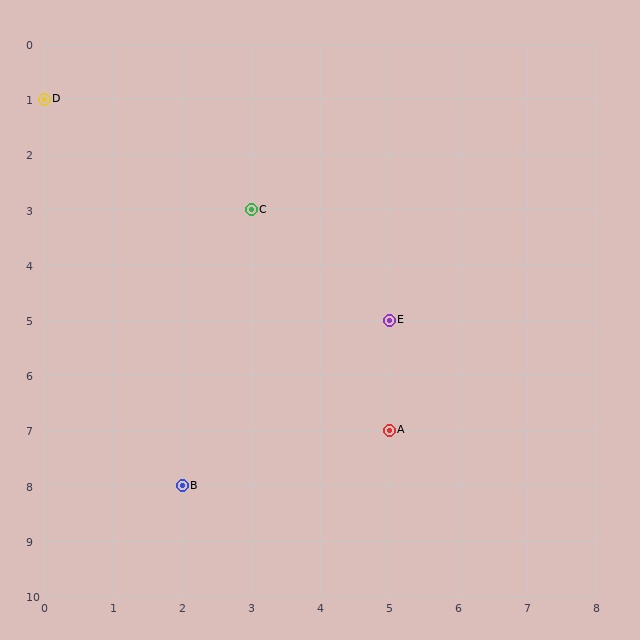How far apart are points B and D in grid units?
Points B and D are 2 columns and 7 rows apart (about 7.3 grid units diagonally).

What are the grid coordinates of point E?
Point E is at grid coordinates (5, 5).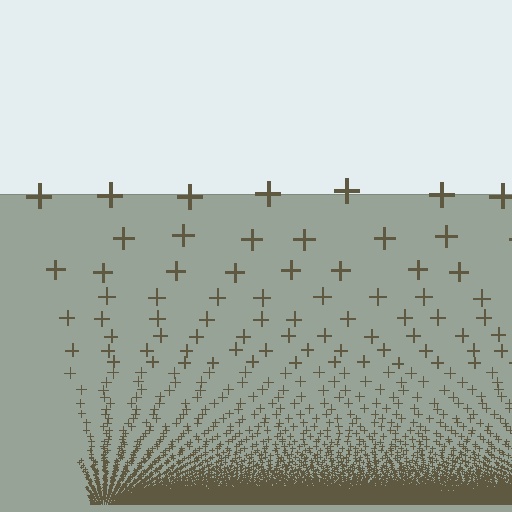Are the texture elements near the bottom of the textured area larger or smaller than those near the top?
Smaller. The gradient is inverted — elements near the bottom are smaller and denser.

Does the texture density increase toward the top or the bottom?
Density increases toward the bottom.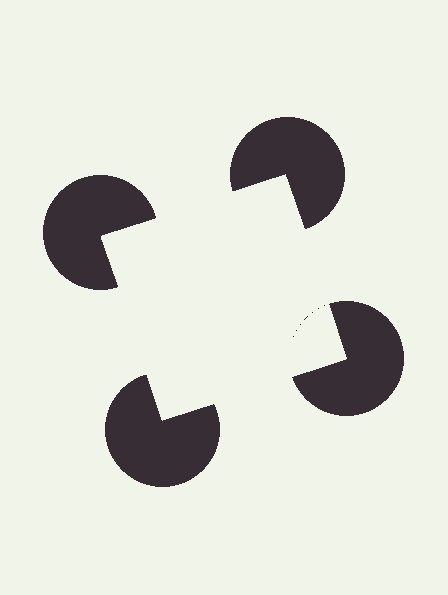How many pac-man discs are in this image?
There are 4 — one at each vertex of the illusory square.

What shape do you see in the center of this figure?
An illusory square — its edges are inferred from the aligned wedge cuts in the pac-man discs, not physically drawn.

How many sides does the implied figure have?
4 sides.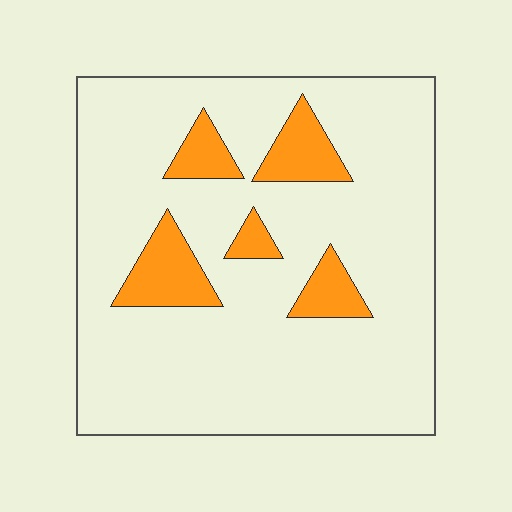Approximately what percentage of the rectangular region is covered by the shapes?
Approximately 15%.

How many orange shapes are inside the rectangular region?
5.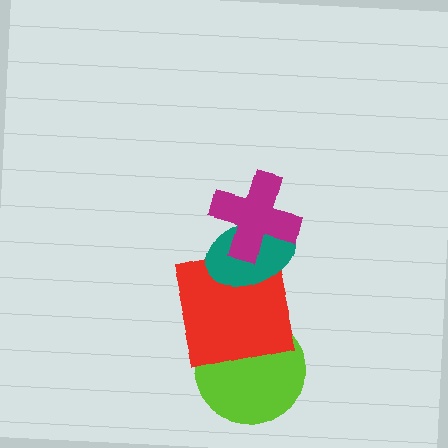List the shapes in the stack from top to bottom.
From top to bottom: the magenta cross, the teal ellipse, the red square, the lime circle.